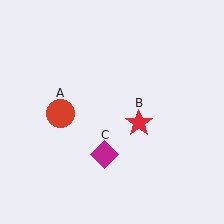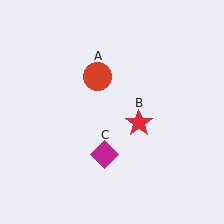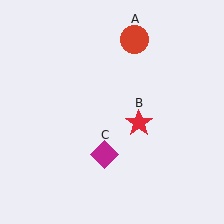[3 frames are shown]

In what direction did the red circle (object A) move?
The red circle (object A) moved up and to the right.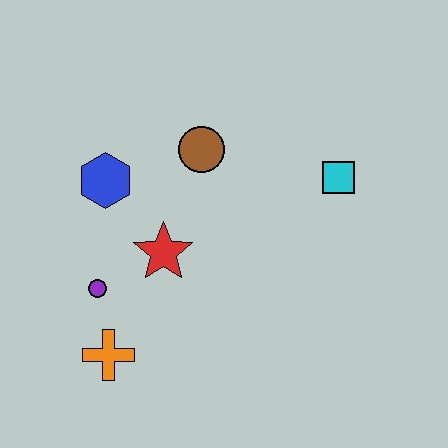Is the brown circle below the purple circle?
No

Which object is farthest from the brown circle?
The orange cross is farthest from the brown circle.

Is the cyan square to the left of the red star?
No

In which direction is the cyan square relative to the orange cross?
The cyan square is to the right of the orange cross.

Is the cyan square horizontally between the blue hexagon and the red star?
No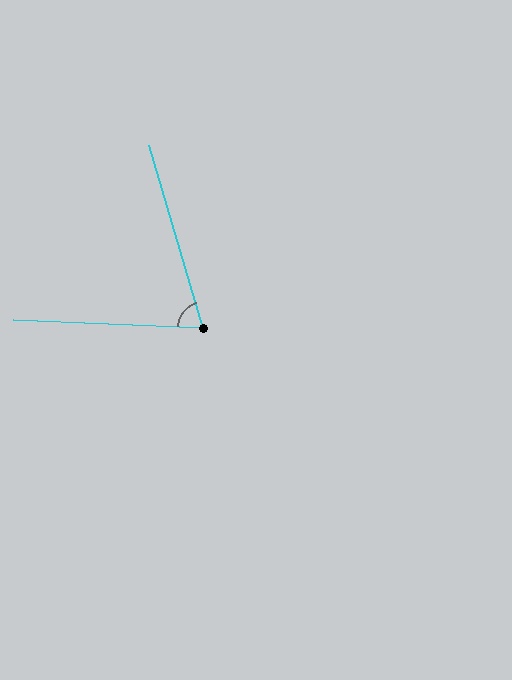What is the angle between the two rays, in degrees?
Approximately 71 degrees.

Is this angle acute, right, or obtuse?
It is acute.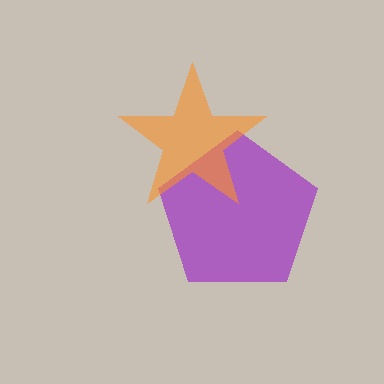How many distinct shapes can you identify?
There are 2 distinct shapes: a purple pentagon, an orange star.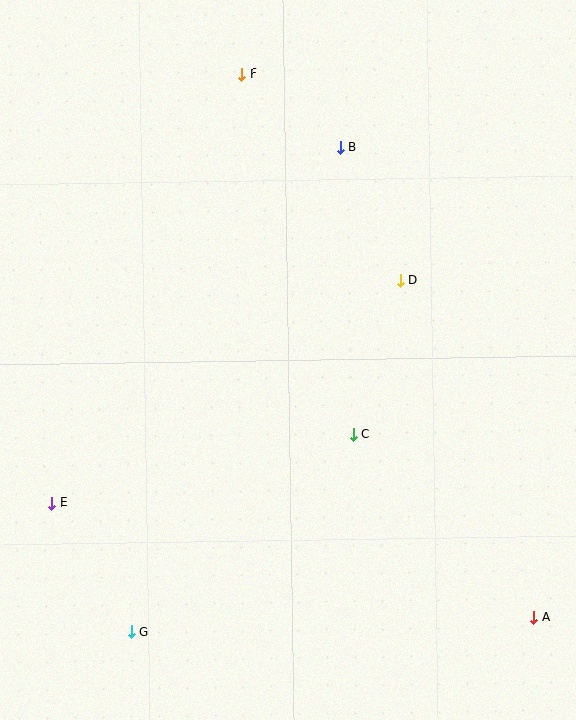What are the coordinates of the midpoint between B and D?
The midpoint between B and D is at (370, 214).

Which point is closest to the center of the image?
Point C at (354, 434) is closest to the center.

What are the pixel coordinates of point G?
Point G is at (132, 632).